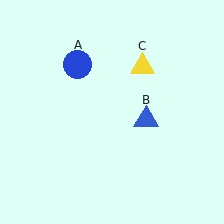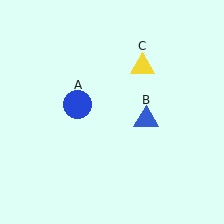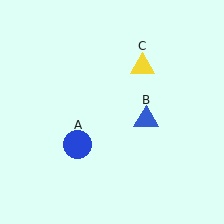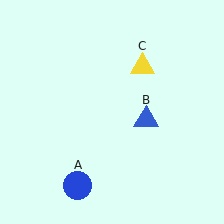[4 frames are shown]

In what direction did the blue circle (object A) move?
The blue circle (object A) moved down.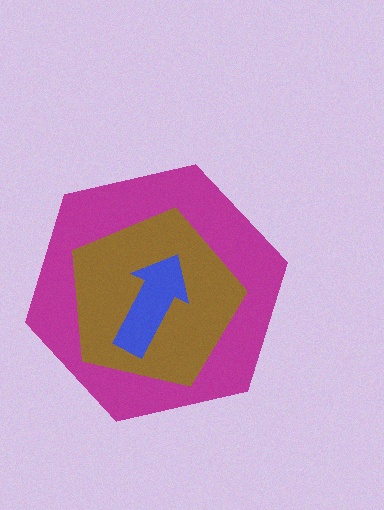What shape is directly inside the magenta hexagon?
The brown pentagon.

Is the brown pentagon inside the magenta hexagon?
Yes.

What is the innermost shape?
The blue arrow.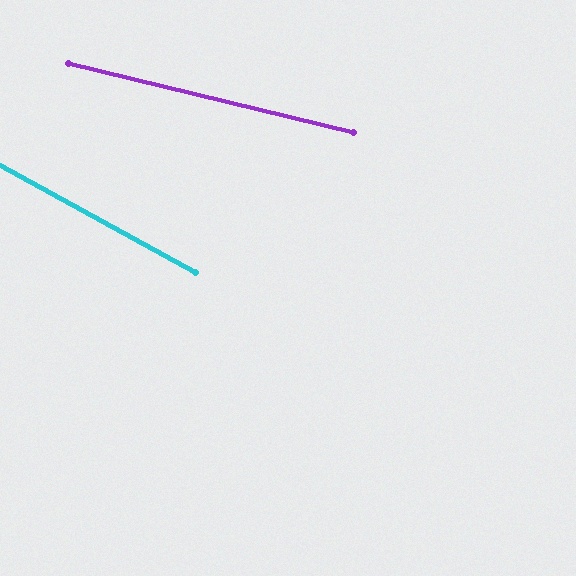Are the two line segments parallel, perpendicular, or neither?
Neither parallel nor perpendicular — they differ by about 15°.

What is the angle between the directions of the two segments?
Approximately 15 degrees.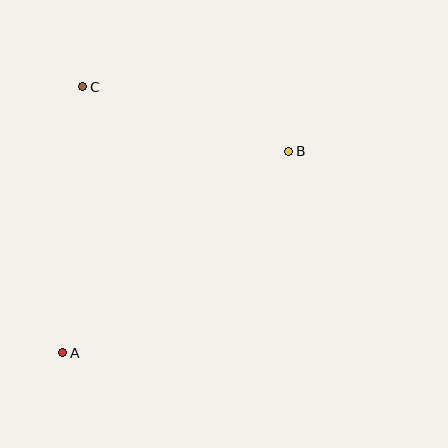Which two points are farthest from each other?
Points A and B are farthest from each other.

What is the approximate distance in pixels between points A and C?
The distance between A and C is approximately 267 pixels.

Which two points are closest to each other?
Points B and C are closest to each other.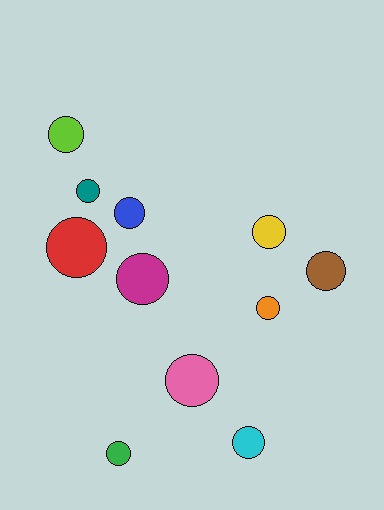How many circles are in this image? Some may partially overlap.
There are 11 circles.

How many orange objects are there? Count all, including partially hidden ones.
There is 1 orange object.